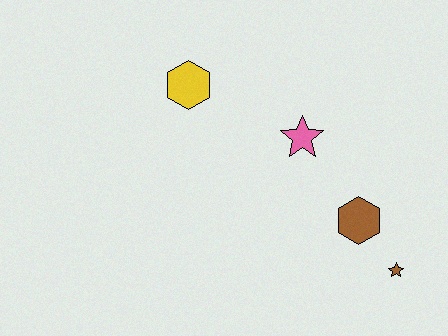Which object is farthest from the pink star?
The brown star is farthest from the pink star.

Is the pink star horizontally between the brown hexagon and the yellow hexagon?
Yes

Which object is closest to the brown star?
The brown hexagon is closest to the brown star.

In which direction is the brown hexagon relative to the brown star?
The brown hexagon is above the brown star.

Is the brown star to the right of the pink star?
Yes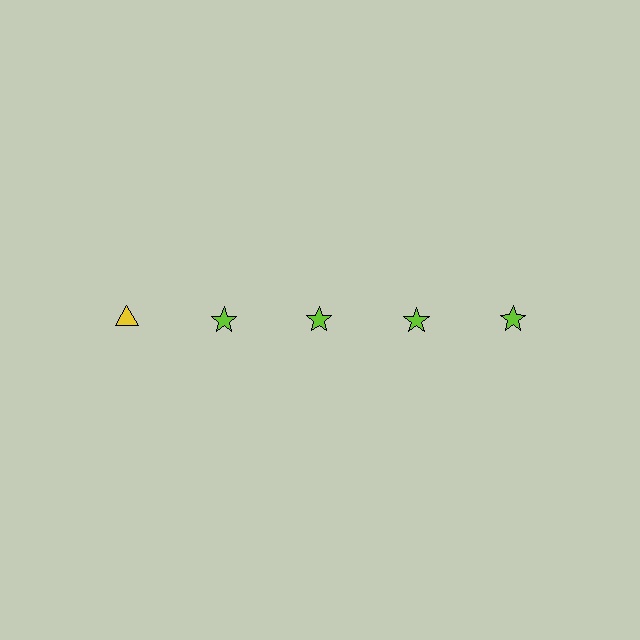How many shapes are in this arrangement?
There are 5 shapes arranged in a grid pattern.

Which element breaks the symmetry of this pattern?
The yellow triangle in the top row, leftmost column breaks the symmetry. All other shapes are lime stars.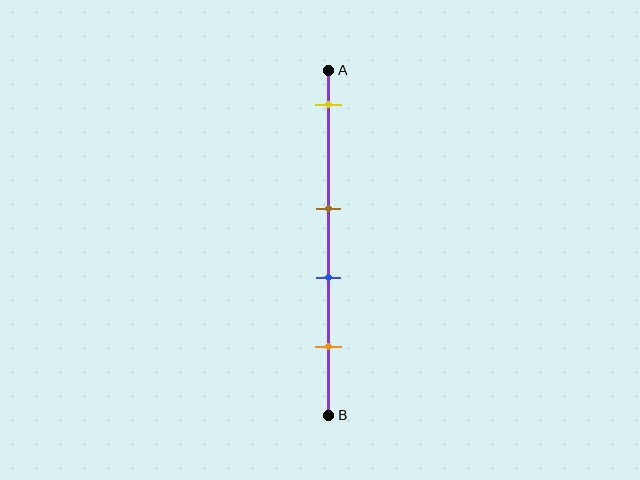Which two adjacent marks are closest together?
The brown and blue marks are the closest adjacent pair.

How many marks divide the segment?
There are 4 marks dividing the segment.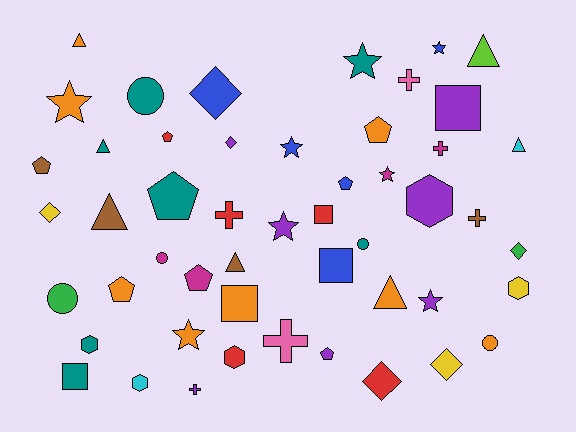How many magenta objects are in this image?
There are 4 magenta objects.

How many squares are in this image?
There are 5 squares.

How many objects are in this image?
There are 50 objects.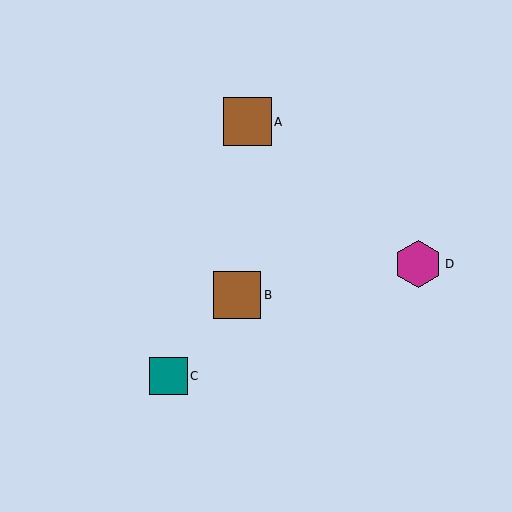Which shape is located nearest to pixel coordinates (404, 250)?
The magenta hexagon (labeled D) at (418, 264) is nearest to that location.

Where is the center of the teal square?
The center of the teal square is at (168, 376).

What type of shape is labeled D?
Shape D is a magenta hexagon.